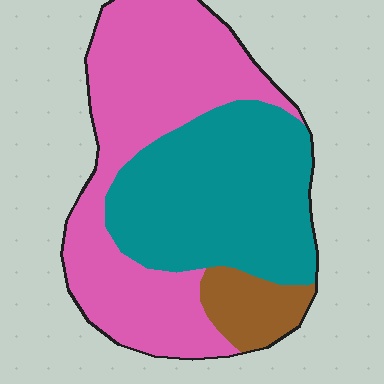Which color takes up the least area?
Brown, at roughly 10%.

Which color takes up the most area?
Pink, at roughly 50%.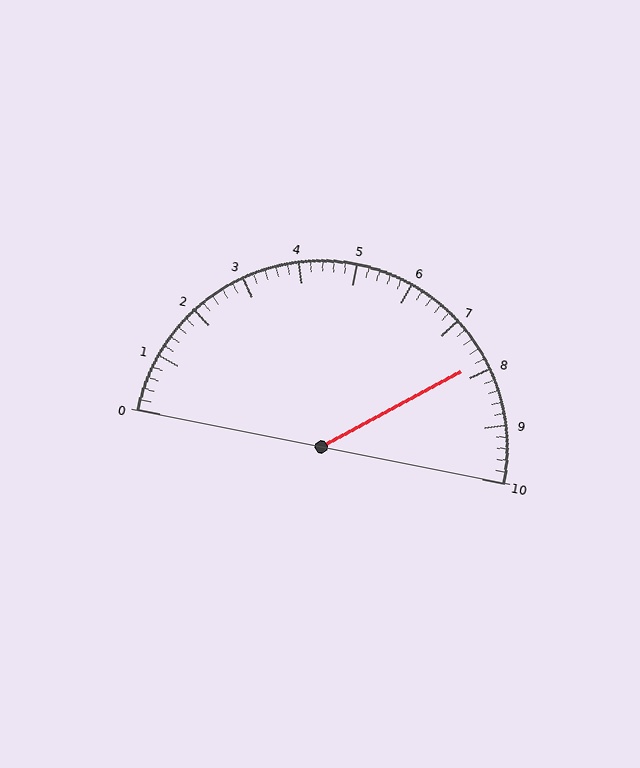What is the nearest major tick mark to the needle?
The nearest major tick mark is 8.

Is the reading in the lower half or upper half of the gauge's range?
The reading is in the upper half of the range (0 to 10).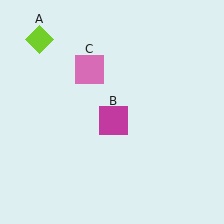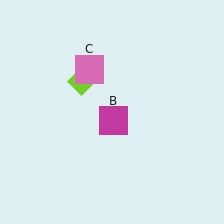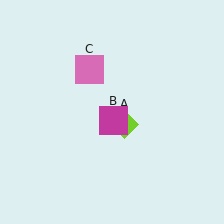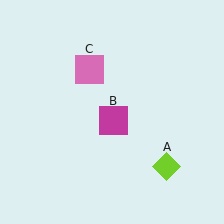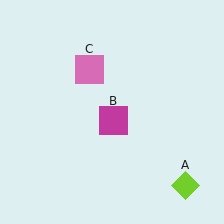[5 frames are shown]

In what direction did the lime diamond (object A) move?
The lime diamond (object A) moved down and to the right.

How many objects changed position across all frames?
1 object changed position: lime diamond (object A).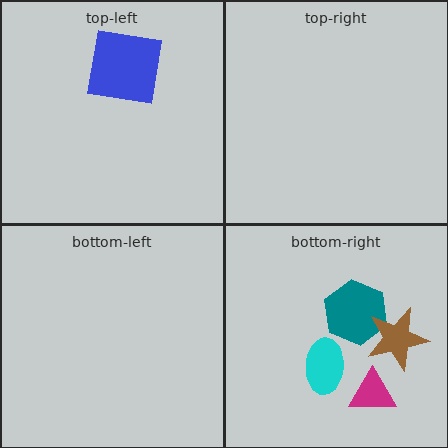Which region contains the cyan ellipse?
The bottom-right region.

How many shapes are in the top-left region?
1.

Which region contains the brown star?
The bottom-right region.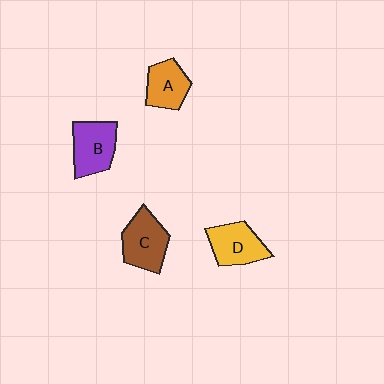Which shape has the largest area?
Shape C (brown).